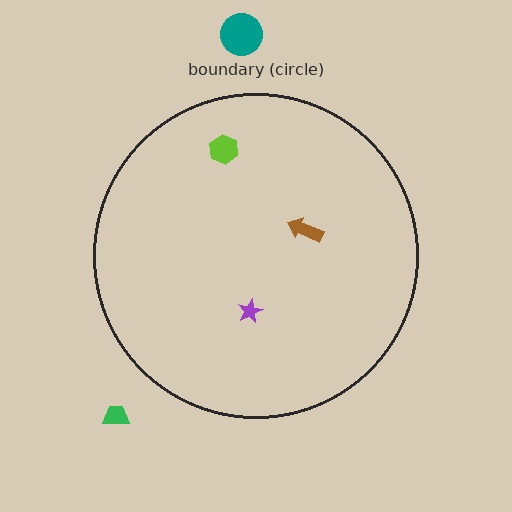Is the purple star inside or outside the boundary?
Inside.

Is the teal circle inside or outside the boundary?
Outside.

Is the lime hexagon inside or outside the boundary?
Inside.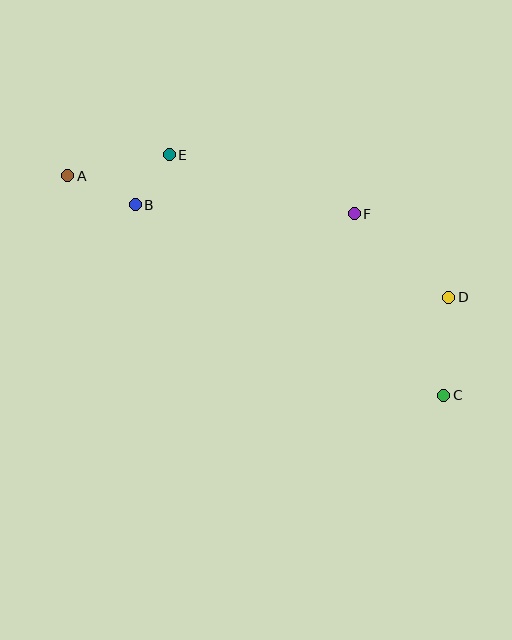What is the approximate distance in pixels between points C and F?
The distance between C and F is approximately 202 pixels.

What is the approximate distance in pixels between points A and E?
The distance between A and E is approximately 104 pixels.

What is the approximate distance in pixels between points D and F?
The distance between D and F is approximately 126 pixels.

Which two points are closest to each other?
Points B and E are closest to each other.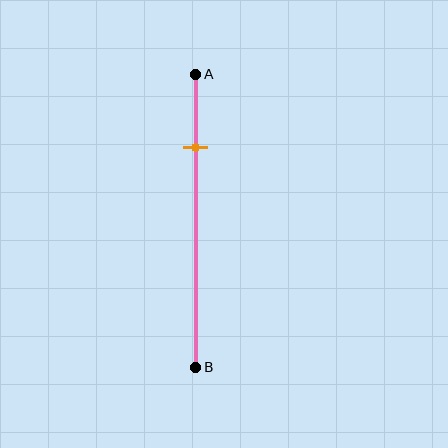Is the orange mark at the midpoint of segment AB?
No, the mark is at about 25% from A, not at the 50% midpoint.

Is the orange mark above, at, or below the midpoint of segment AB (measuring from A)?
The orange mark is above the midpoint of segment AB.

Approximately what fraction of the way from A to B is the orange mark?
The orange mark is approximately 25% of the way from A to B.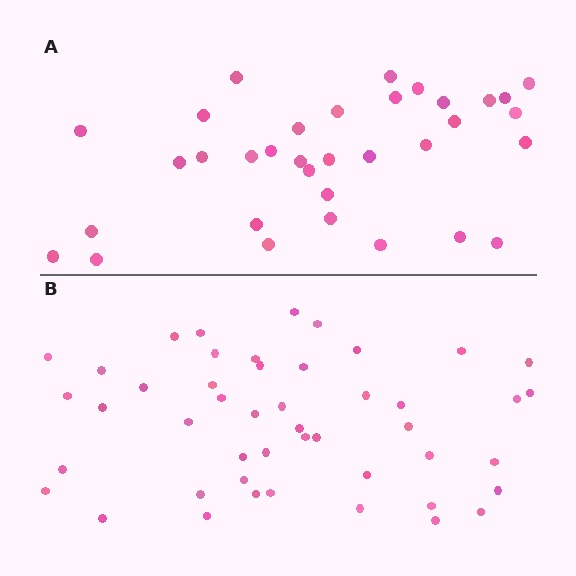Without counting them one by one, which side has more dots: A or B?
Region B (the bottom region) has more dots.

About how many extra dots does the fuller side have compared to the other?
Region B has approximately 15 more dots than region A.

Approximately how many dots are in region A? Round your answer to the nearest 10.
About 30 dots. (The exact count is 34, which rounds to 30.)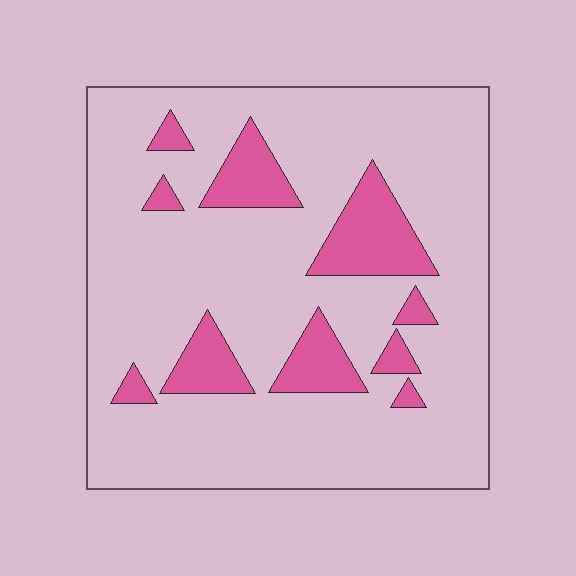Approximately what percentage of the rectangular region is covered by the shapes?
Approximately 15%.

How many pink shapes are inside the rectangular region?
10.